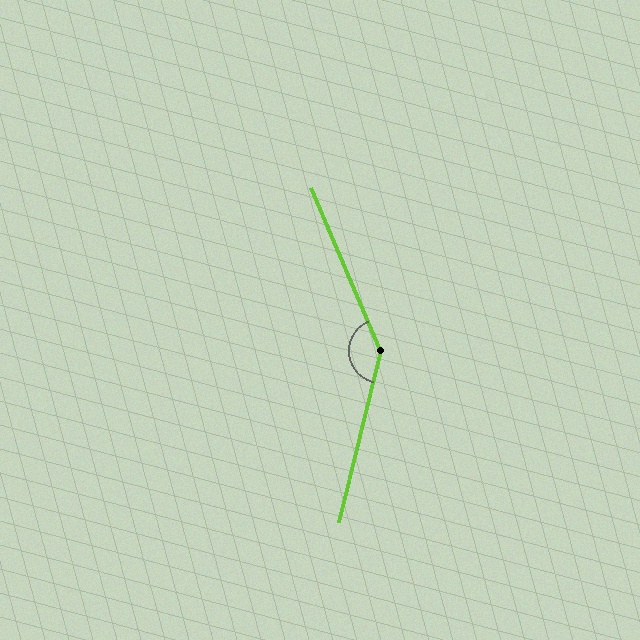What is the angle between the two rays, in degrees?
Approximately 143 degrees.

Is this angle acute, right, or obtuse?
It is obtuse.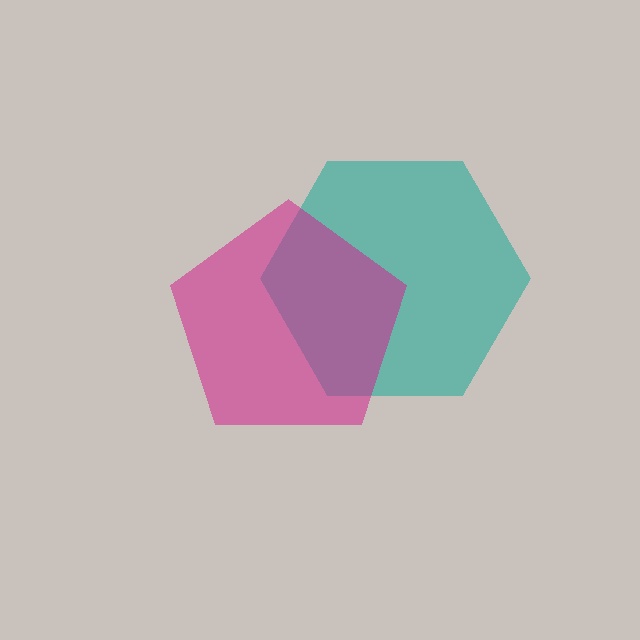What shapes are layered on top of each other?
The layered shapes are: a teal hexagon, a magenta pentagon.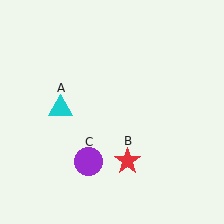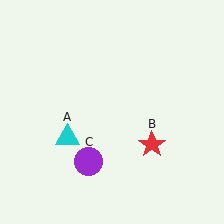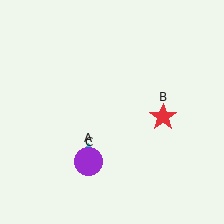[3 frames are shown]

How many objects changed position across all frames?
2 objects changed position: cyan triangle (object A), red star (object B).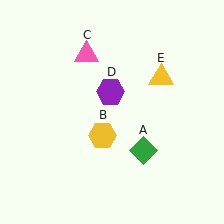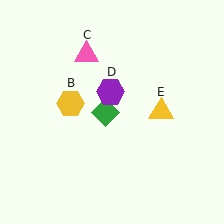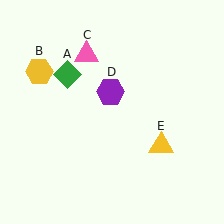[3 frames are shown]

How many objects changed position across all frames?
3 objects changed position: green diamond (object A), yellow hexagon (object B), yellow triangle (object E).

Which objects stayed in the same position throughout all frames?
Pink triangle (object C) and purple hexagon (object D) remained stationary.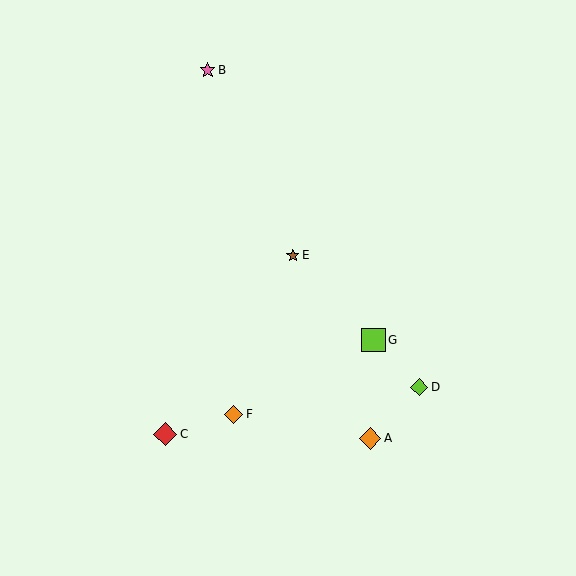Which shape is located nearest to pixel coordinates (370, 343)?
The lime square (labeled G) at (374, 340) is nearest to that location.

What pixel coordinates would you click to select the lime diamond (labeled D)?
Click at (419, 387) to select the lime diamond D.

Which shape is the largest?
The lime square (labeled G) is the largest.